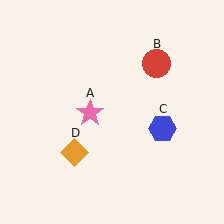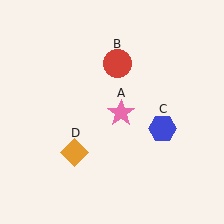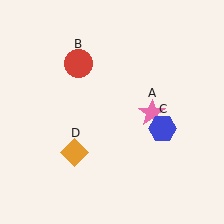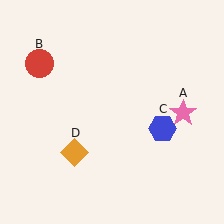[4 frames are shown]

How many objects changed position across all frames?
2 objects changed position: pink star (object A), red circle (object B).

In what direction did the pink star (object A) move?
The pink star (object A) moved right.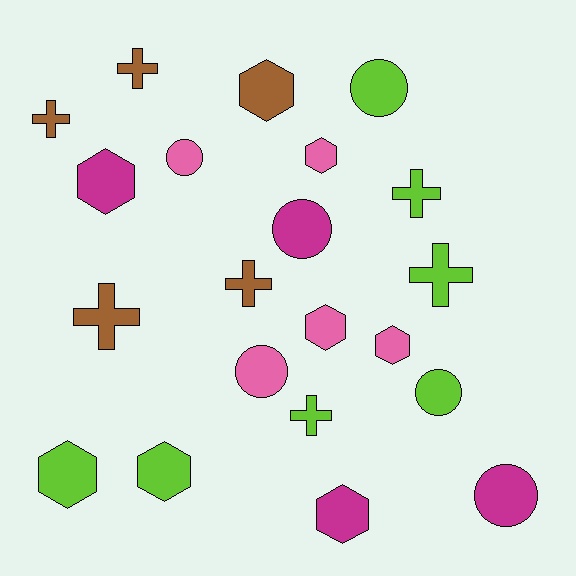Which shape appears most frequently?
Hexagon, with 8 objects.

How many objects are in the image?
There are 21 objects.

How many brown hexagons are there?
There is 1 brown hexagon.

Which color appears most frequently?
Lime, with 7 objects.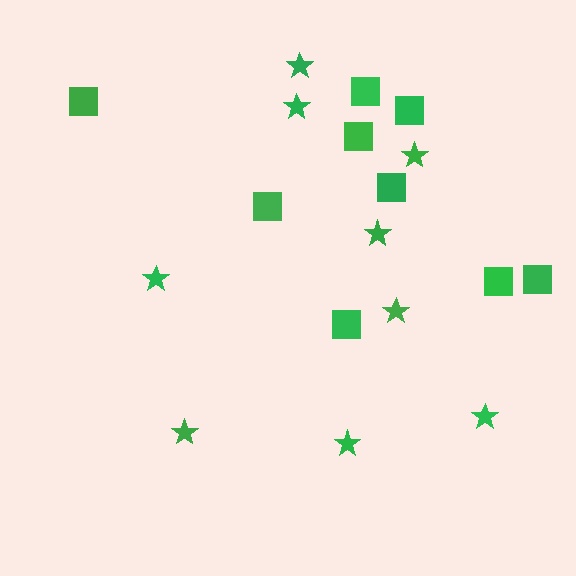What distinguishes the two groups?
There are 2 groups: one group of stars (9) and one group of squares (9).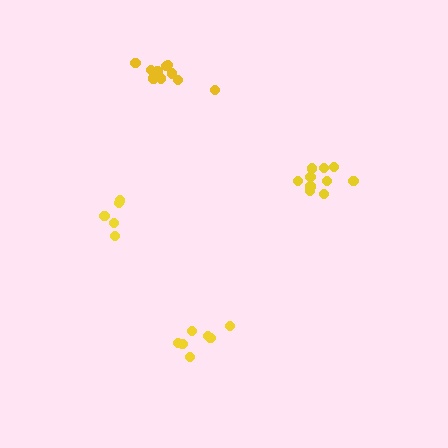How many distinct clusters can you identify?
There are 4 distinct clusters.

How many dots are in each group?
Group 1: 7 dots, Group 2: 5 dots, Group 3: 11 dots, Group 4: 10 dots (33 total).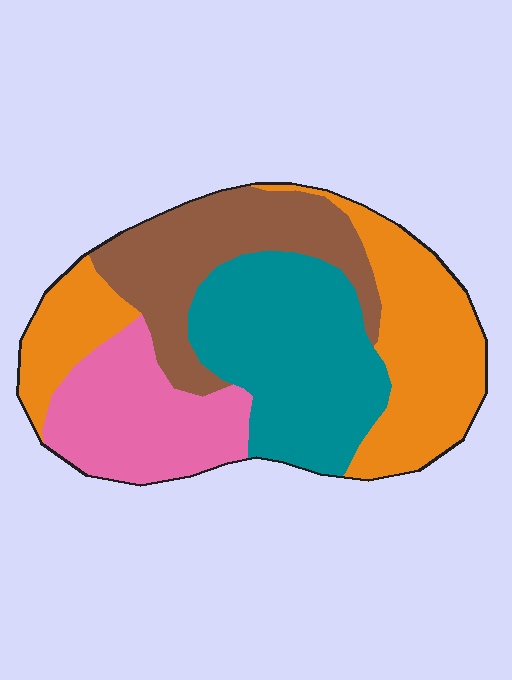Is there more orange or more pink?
Orange.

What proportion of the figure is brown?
Brown covers roughly 20% of the figure.